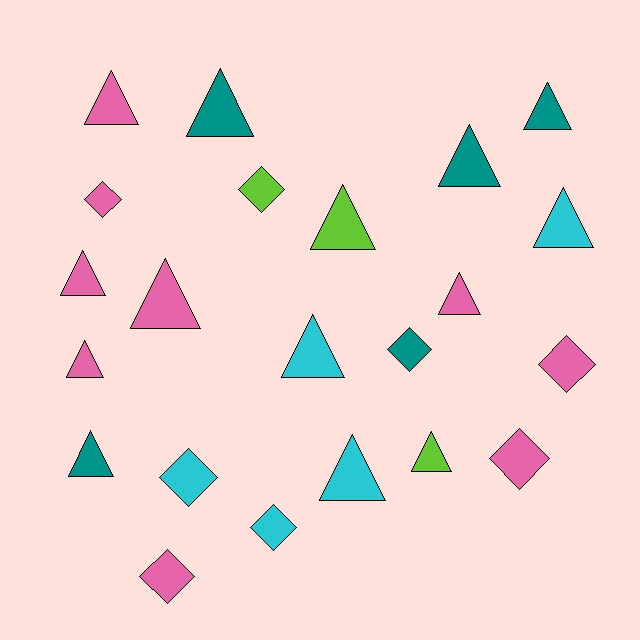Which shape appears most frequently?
Triangle, with 14 objects.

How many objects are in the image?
There are 22 objects.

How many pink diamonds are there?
There are 4 pink diamonds.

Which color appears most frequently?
Pink, with 9 objects.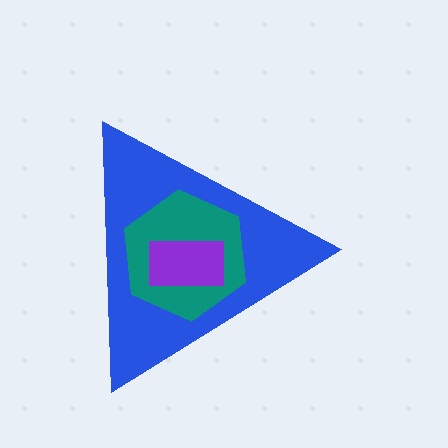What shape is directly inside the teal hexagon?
The purple rectangle.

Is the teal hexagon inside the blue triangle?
Yes.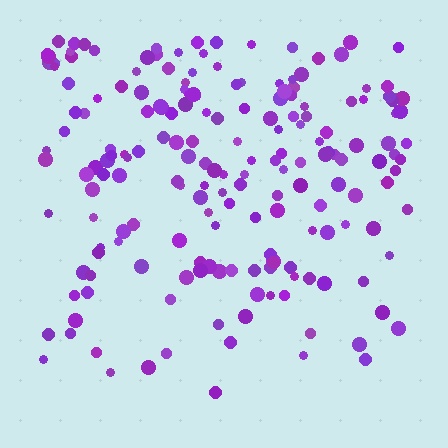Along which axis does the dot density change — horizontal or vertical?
Vertical.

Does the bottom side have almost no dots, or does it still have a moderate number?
Still a moderate number, just noticeably fewer than the top.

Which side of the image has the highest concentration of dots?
The top.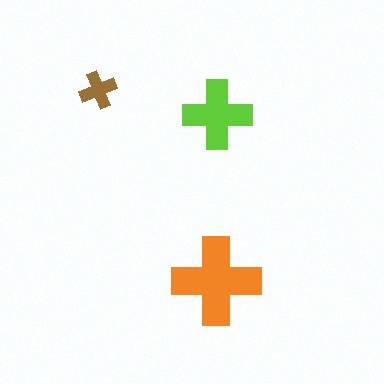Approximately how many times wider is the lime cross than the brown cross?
About 2 times wider.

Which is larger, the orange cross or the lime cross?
The orange one.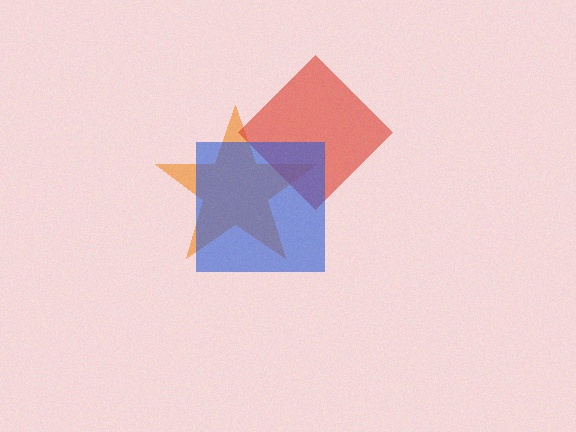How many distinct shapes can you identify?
There are 3 distinct shapes: an orange star, a red diamond, a blue square.